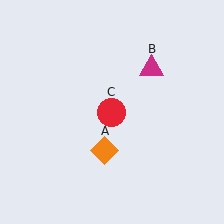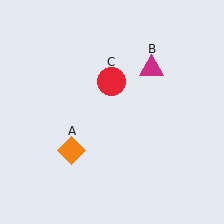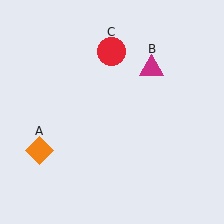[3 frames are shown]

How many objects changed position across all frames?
2 objects changed position: orange diamond (object A), red circle (object C).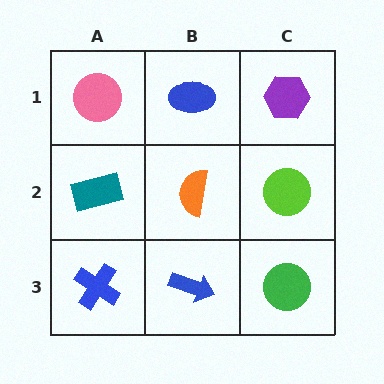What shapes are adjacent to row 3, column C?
A lime circle (row 2, column C), a blue arrow (row 3, column B).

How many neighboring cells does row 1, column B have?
3.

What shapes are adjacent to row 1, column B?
An orange semicircle (row 2, column B), a pink circle (row 1, column A), a purple hexagon (row 1, column C).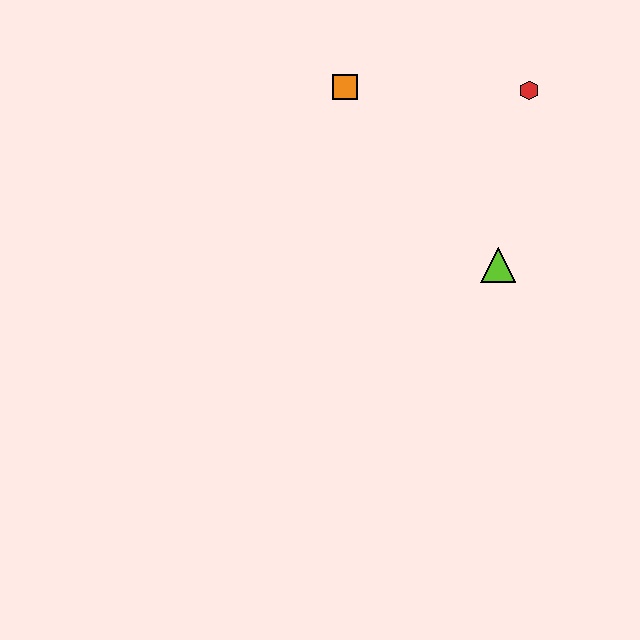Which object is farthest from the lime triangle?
The orange square is farthest from the lime triangle.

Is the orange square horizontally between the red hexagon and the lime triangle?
No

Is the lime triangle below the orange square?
Yes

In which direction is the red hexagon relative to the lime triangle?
The red hexagon is above the lime triangle.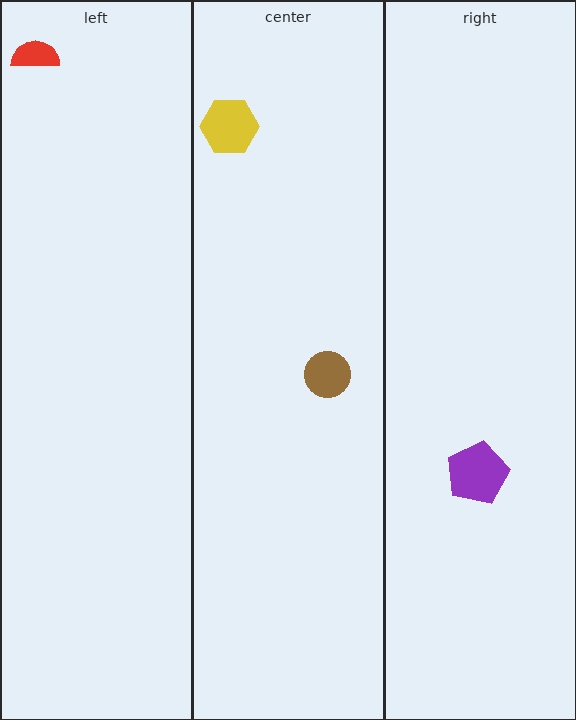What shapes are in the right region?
The purple pentagon.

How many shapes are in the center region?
2.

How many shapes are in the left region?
1.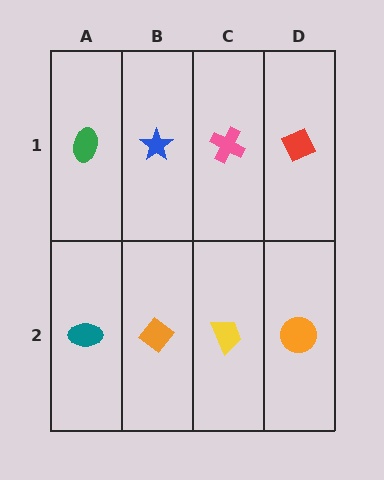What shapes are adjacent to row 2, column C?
A pink cross (row 1, column C), an orange diamond (row 2, column B), an orange circle (row 2, column D).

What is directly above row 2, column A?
A green ellipse.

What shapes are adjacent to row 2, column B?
A blue star (row 1, column B), a teal ellipse (row 2, column A), a yellow trapezoid (row 2, column C).